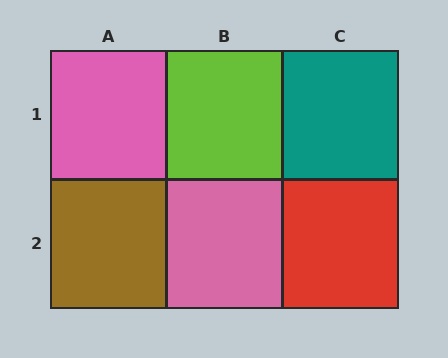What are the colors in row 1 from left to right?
Pink, lime, teal.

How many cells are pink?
2 cells are pink.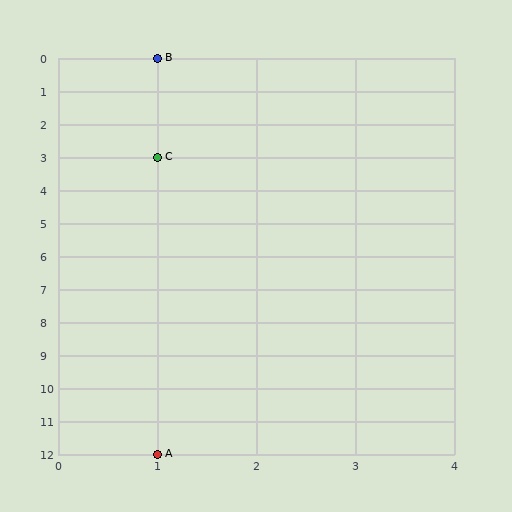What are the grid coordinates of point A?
Point A is at grid coordinates (1, 12).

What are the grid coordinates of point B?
Point B is at grid coordinates (1, 0).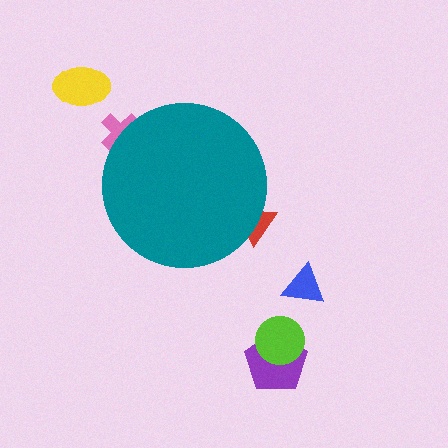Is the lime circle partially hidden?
No, the lime circle is fully visible.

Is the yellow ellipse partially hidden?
No, the yellow ellipse is fully visible.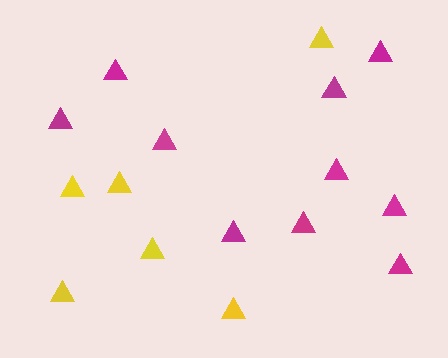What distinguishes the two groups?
There are 2 groups: one group of yellow triangles (6) and one group of magenta triangles (10).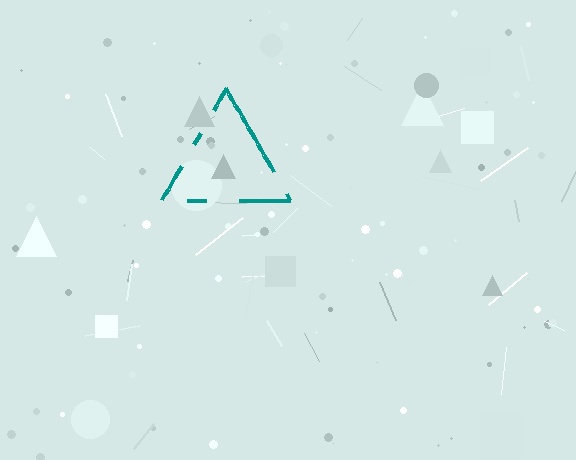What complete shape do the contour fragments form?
The contour fragments form a triangle.